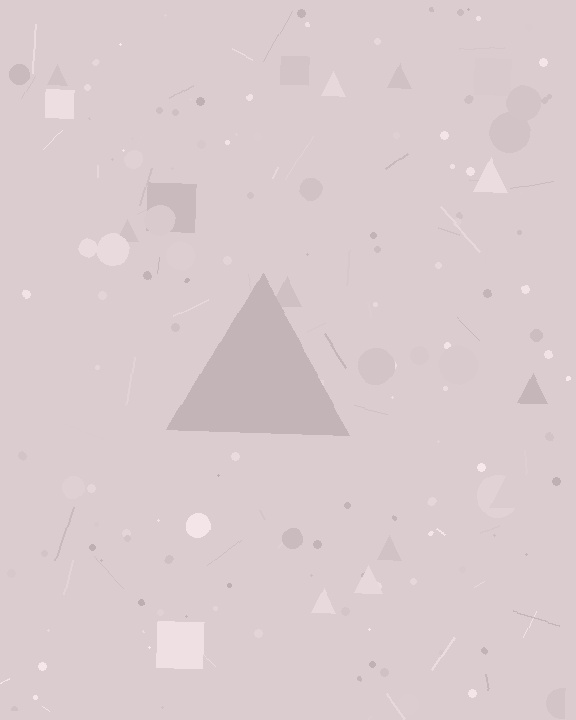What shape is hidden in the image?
A triangle is hidden in the image.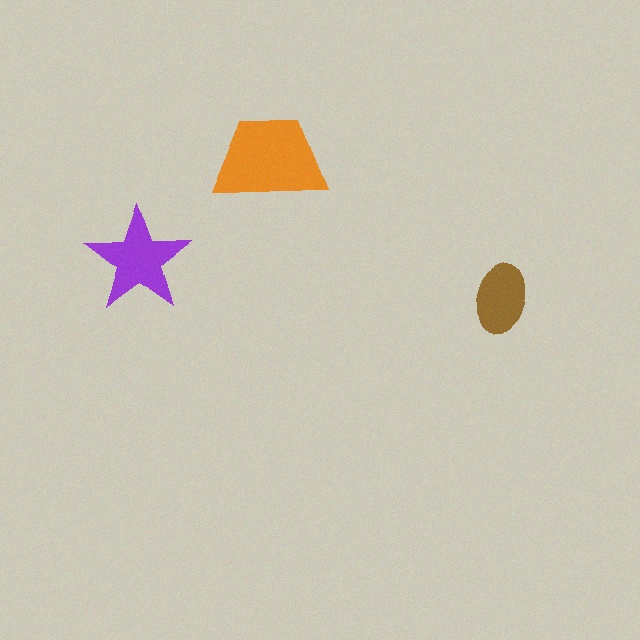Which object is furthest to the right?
The brown ellipse is rightmost.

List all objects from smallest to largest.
The brown ellipse, the purple star, the orange trapezoid.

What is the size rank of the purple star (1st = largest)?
2nd.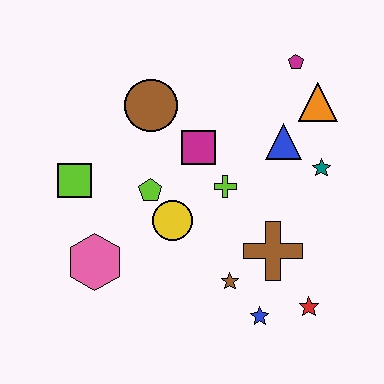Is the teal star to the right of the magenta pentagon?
Yes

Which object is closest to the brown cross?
The brown star is closest to the brown cross.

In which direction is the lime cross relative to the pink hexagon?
The lime cross is to the right of the pink hexagon.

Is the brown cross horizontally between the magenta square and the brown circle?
No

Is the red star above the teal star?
No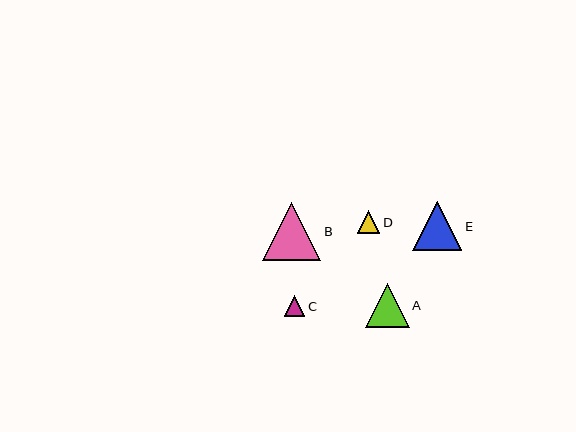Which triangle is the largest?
Triangle B is the largest with a size of approximately 58 pixels.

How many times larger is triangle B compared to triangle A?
Triangle B is approximately 1.3 times the size of triangle A.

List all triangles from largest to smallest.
From largest to smallest: B, E, A, D, C.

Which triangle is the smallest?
Triangle C is the smallest with a size of approximately 20 pixels.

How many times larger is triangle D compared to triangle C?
Triangle D is approximately 1.1 times the size of triangle C.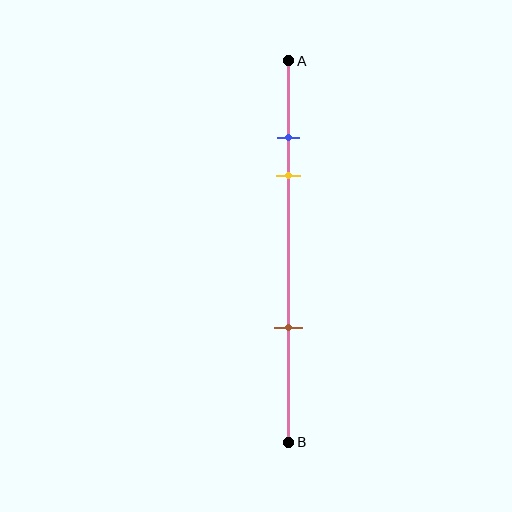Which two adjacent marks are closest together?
The blue and yellow marks are the closest adjacent pair.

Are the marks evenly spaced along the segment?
No, the marks are not evenly spaced.